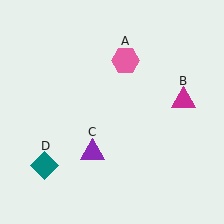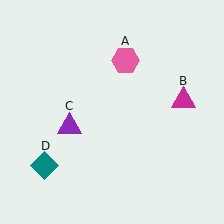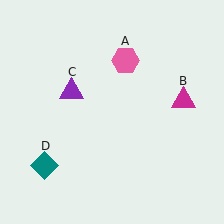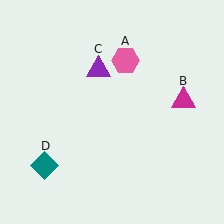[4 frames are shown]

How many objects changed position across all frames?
1 object changed position: purple triangle (object C).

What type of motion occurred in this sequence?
The purple triangle (object C) rotated clockwise around the center of the scene.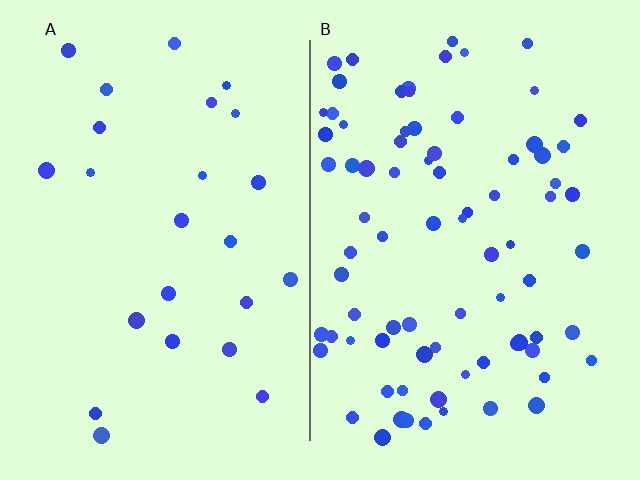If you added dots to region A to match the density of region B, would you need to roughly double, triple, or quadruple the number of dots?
Approximately triple.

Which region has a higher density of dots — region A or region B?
B (the right).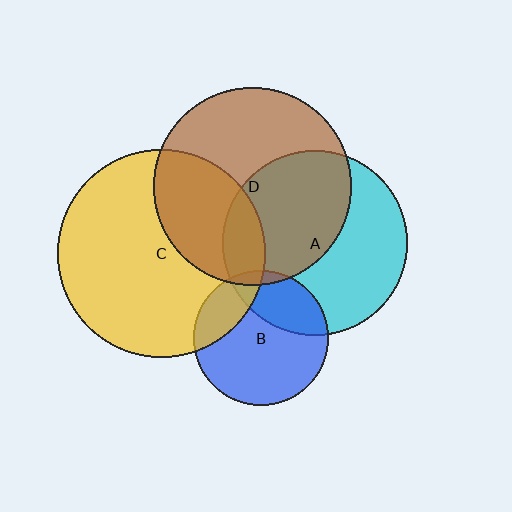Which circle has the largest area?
Circle C (yellow).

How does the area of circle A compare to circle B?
Approximately 1.9 times.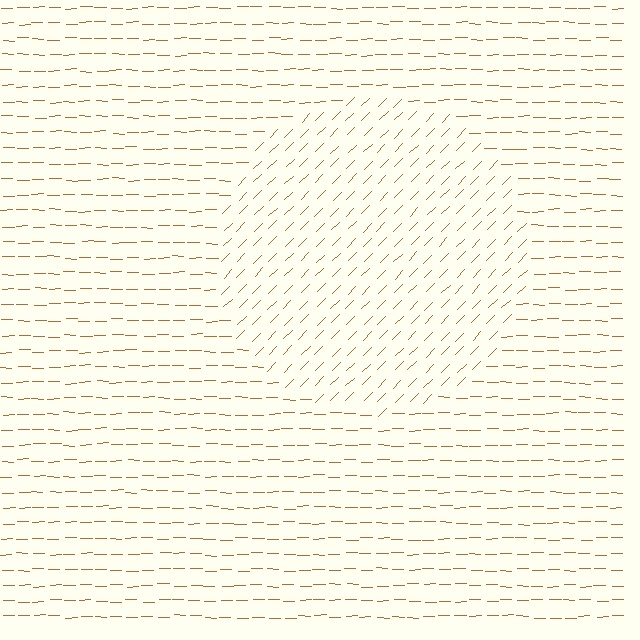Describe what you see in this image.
The image is filled with small brown line segments. A circle region in the image has lines oriented differently from the surrounding lines, creating a visible texture boundary.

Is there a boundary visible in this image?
Yes, there is a texture boundary formed by a change in line orientation.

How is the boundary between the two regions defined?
The boundary is defined purely by a change in line orientation (approximately 45 degrees difference). All lines are the same color and thickness.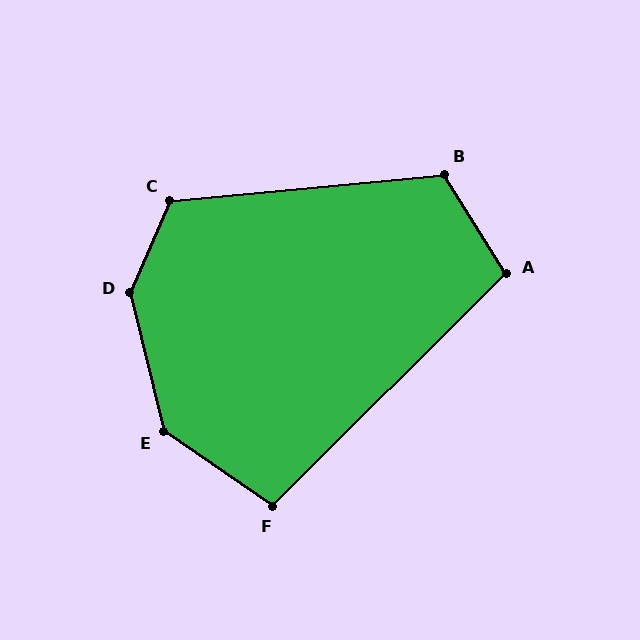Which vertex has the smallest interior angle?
F, at approximately 101 degrees.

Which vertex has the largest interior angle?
D, at approximately 143 degrees.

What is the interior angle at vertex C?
Approximately 119 degrees (obtuse).